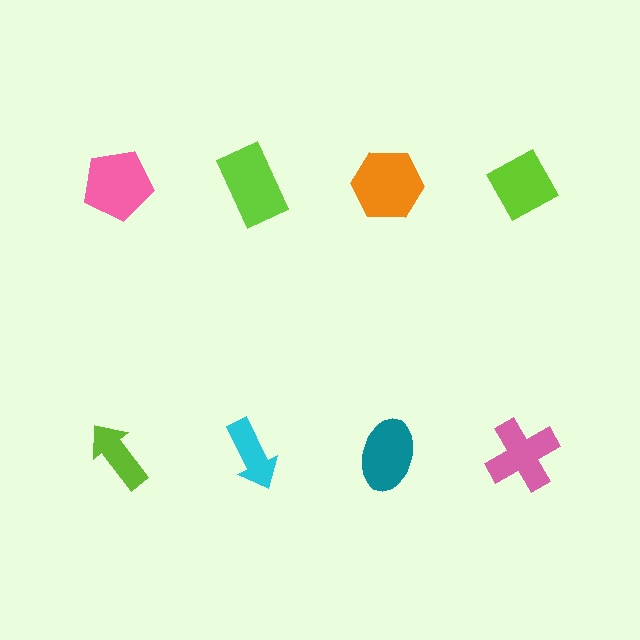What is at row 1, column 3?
An orange hexagon.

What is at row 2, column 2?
A cyan arrow.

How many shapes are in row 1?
4 shapes.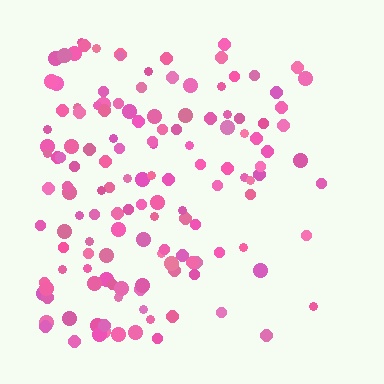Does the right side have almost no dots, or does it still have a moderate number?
Still a moderate number, just noticeably fewer than the left.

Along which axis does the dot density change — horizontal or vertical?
Horizontal.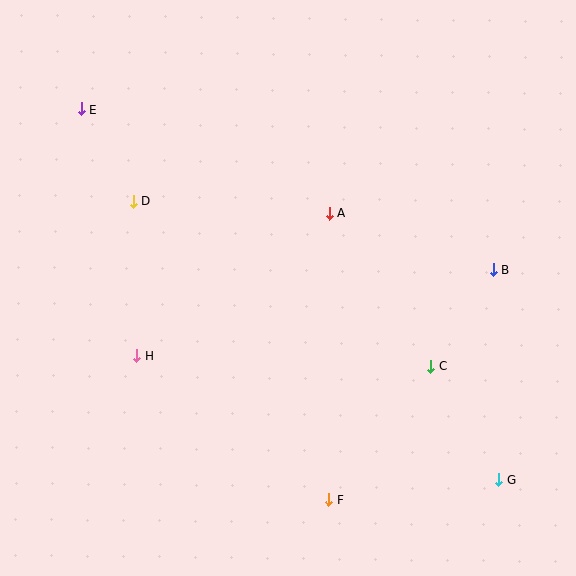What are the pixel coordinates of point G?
Point G is at (499, 479).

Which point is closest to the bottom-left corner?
Point H is closest to the bottom-left corner.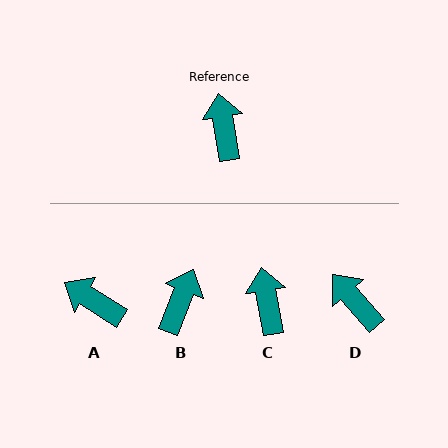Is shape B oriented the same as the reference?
No, it is off by about 32 degrees.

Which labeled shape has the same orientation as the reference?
C.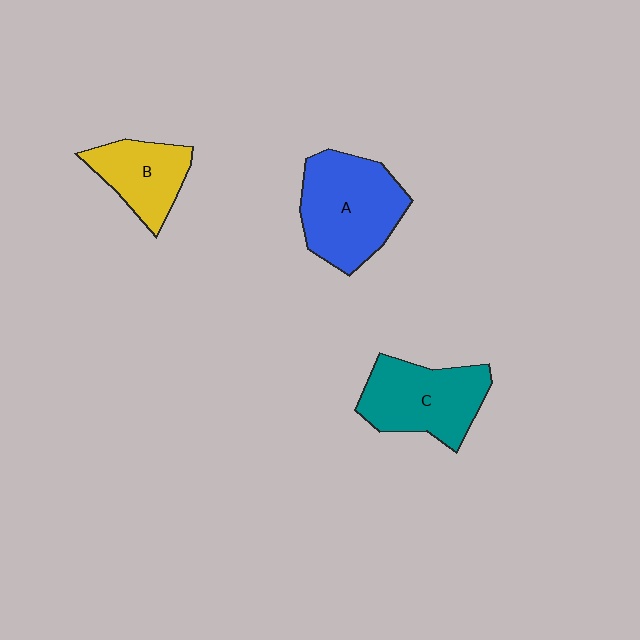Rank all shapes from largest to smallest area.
From largest to smallest: A (blue), C (teal), B (yellow).